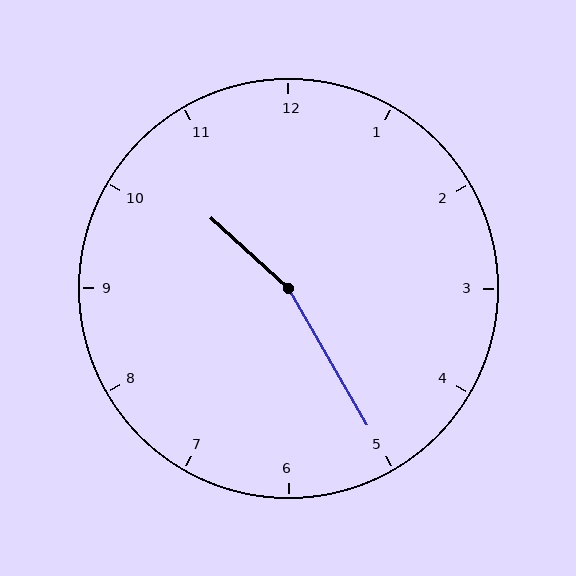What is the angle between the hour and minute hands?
Approximately 162 degrees.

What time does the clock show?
10:25.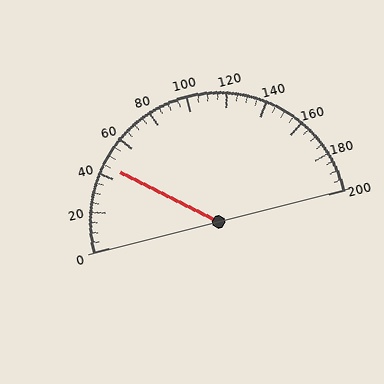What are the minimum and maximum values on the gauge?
The gauge ranges from 0 to 200.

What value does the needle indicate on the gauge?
The needle indicates approximately 45.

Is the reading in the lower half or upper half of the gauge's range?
The reading is in the lower half of the range (0 to 200).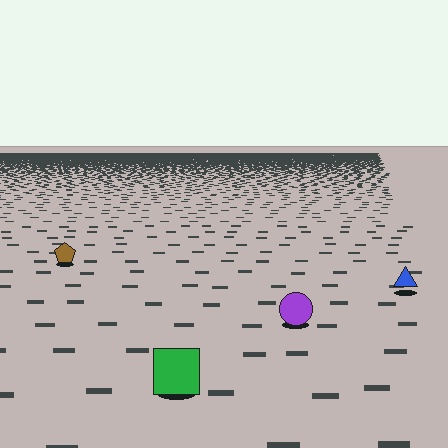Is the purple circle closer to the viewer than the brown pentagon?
Yes. The purple circle is closer — you can tell from the texture gradient: the ground texture is coarser near it.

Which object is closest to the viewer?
The green square is closest. The texture marks near it are larger and more spread out.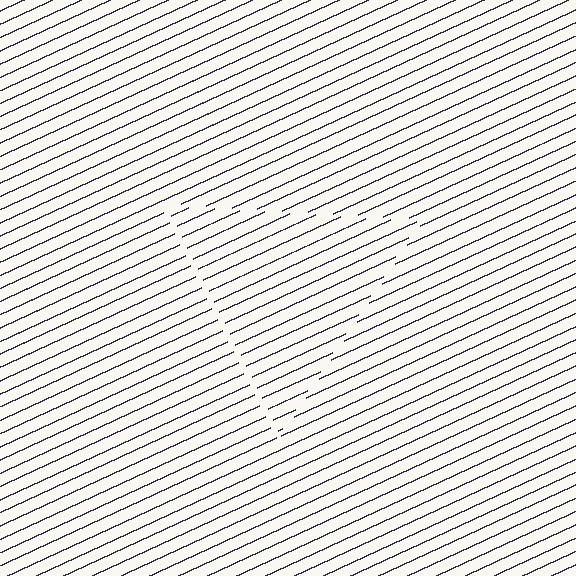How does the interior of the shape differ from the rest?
The interior of the shape contains the same grating, shifted by half a period — the contour is defined by the phase discontinuity where line-ends from the inner and outer gratings abut.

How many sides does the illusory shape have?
3 sides — the line-ends trace a triangle.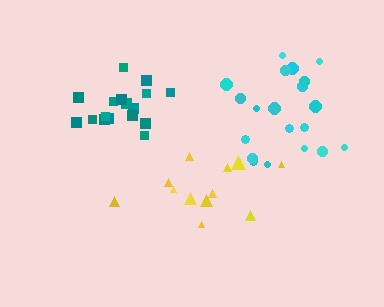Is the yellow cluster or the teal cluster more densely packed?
Teal.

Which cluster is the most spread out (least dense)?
Yellow.